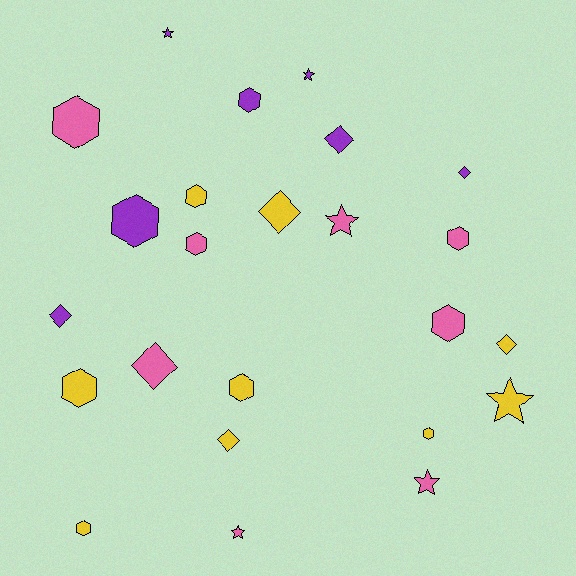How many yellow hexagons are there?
There are 5 yellow hexagons.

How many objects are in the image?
There are 24 objects.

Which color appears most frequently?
Yellow, with 9 objects.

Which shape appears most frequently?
Hexagon, with 11 objects.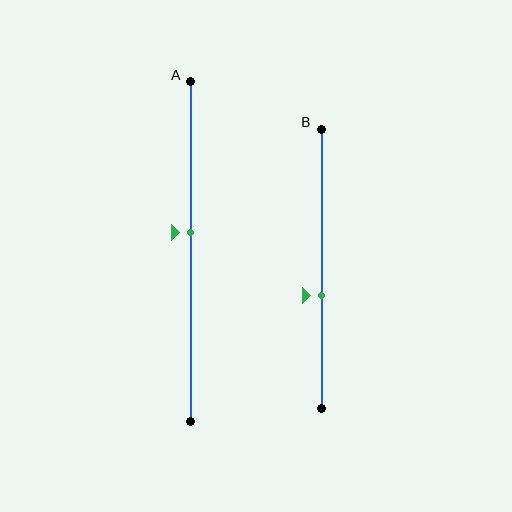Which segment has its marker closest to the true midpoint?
Segment A has its marker closest to the true midpoint.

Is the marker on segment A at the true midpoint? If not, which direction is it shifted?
No, the marker on segment A is shifted upward by about 6% of the segment length.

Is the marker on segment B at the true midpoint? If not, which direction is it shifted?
No, the marker on segment B is shifted downward by about 10% of the segment length.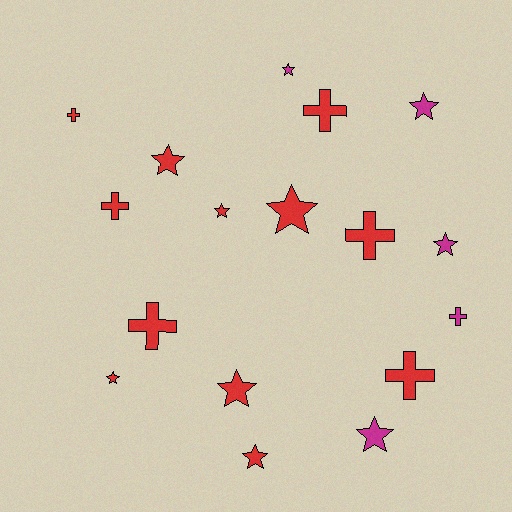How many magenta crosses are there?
There is 1 magenta cross.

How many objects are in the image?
There are 17 objects.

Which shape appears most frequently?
Star, with 10 objects.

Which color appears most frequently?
Red, with 12 objects.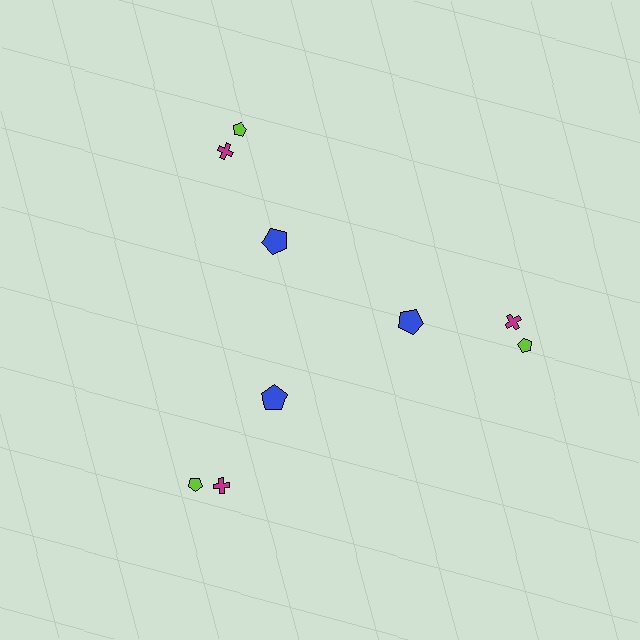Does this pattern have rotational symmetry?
Yes, this pattern has 3-fold rotational symmetry. It looks the same after rotating 120 degrees around the center.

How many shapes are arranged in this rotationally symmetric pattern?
There are 9 shapes, arranged in 3 groups of 3.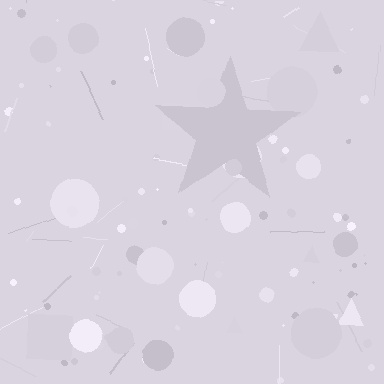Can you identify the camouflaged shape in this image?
The camouflaged shape is a star.